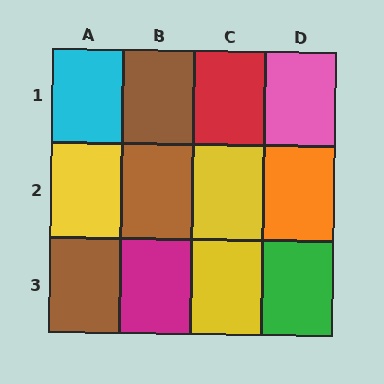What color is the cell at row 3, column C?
Yellow.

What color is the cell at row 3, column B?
Magenta.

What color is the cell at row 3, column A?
Brown.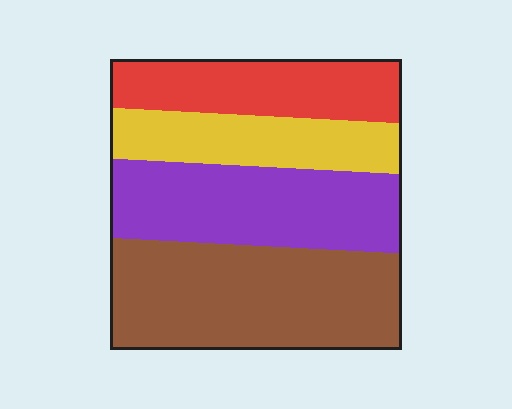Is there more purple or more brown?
Brown.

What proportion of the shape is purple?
Purple takes up about one quarter (1/4) of the shape.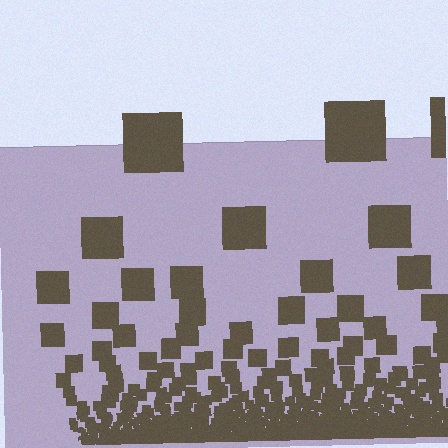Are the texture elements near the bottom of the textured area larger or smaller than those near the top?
Smaller. The gradient is inverted — elements near the bottom are smaller and denser.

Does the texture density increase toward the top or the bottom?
Density increases toward the bottom.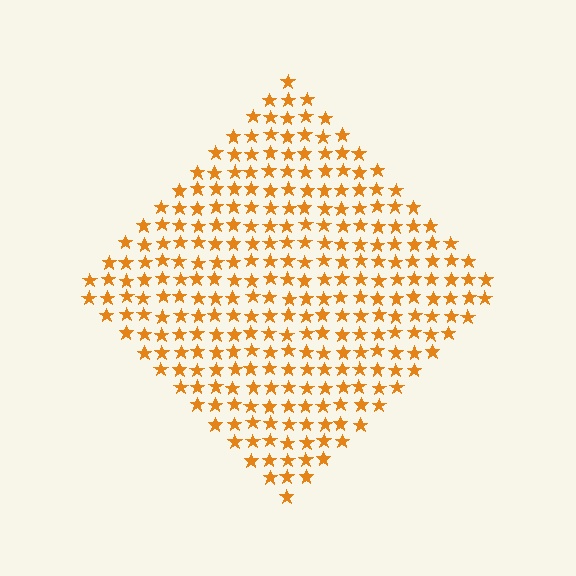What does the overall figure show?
The overall figure shows a diamond.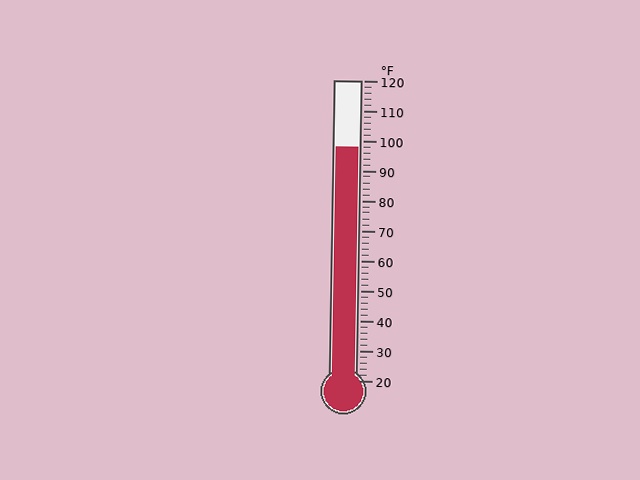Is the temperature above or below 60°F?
The temperature is above 60°F.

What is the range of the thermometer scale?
The thermometer scale ranges from 20°F to 120°F.